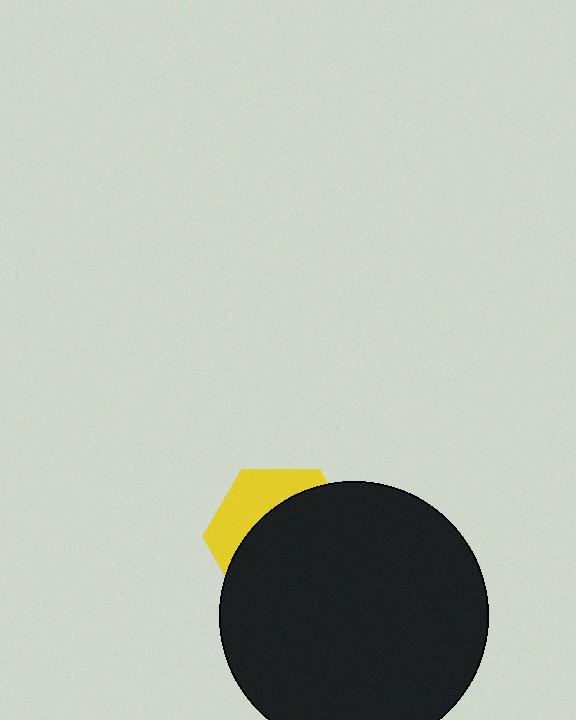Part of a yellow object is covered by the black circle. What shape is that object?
It is a hexagon.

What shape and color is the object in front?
The object in front is a black circle.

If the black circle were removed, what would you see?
You would see the complete yellow hexagon.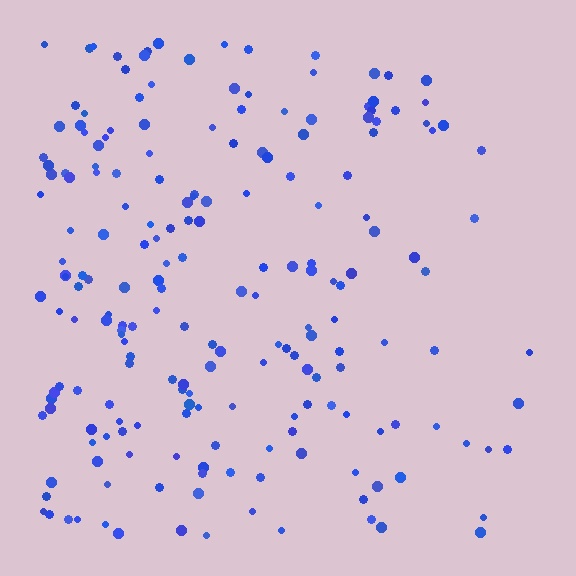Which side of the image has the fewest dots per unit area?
The right.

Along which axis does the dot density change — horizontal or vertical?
Horizontal.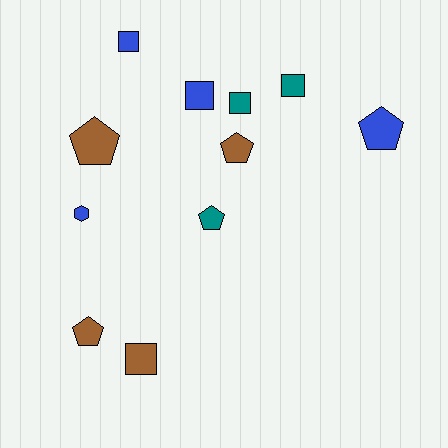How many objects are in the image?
There are 11 objects.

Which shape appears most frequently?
Square, with 5 objects.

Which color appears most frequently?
Brown, with 4 objects.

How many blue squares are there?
There are 2 blue squares.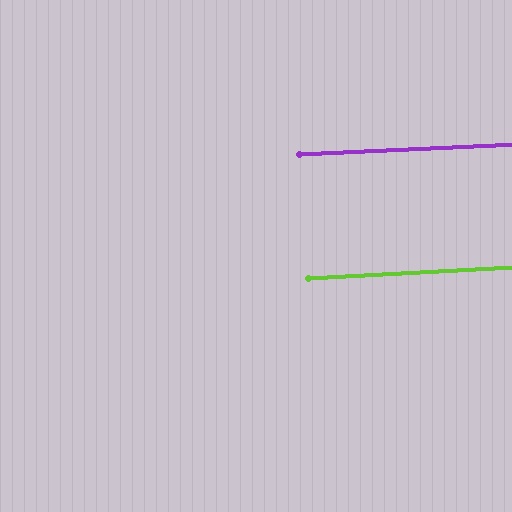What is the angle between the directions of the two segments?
Approximately 1 degree.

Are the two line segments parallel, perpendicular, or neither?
Parallel — their directions differ by only 0.7°.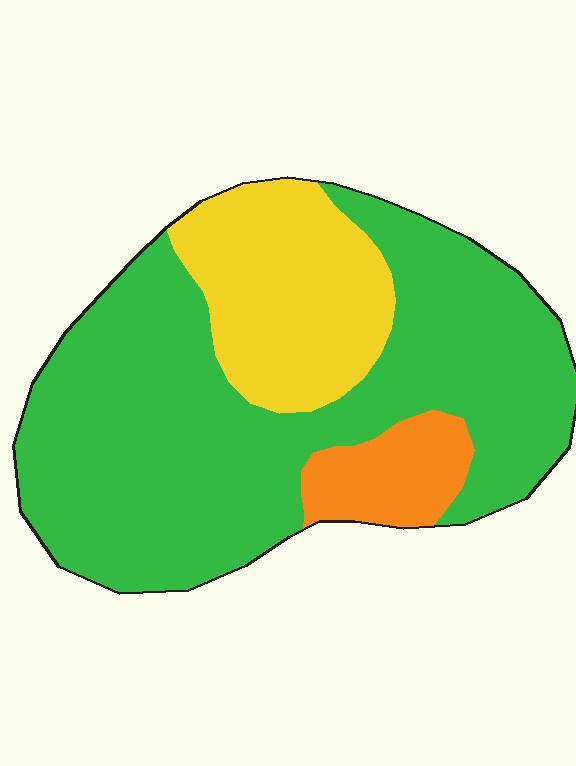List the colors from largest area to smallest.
From largest to smallest: green, yellow, orange.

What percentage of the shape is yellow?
Yellow covers roughly 25% of the shape.